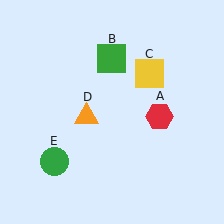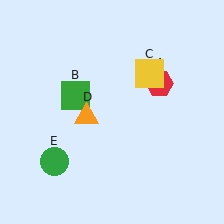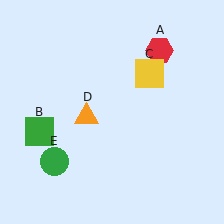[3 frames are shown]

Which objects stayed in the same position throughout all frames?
Yellow square (object C) and orange triangle (object D) and green circle (object E) remained stationary.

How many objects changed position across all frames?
2 objects changed position: red hexagon (object A), green square (object B).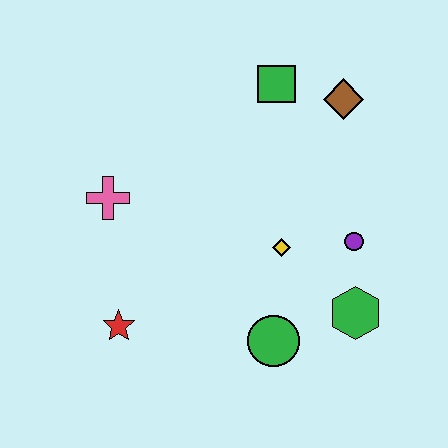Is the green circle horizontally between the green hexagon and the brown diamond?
No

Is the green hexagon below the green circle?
No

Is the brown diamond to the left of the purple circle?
Yes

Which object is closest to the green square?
The brown diamond is closest to the green square.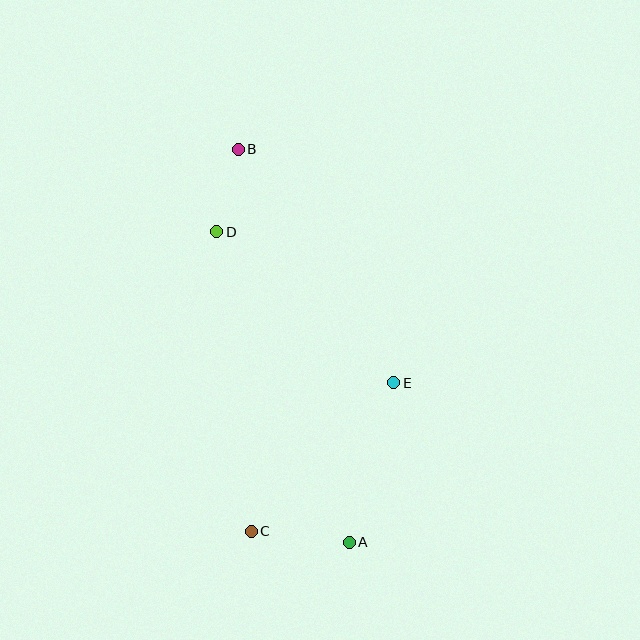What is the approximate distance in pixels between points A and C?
The distance between A and C is approximately 99 pixels.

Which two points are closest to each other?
Points B and D are closest to each other.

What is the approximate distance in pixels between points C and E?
The distance between C and E is approximately 206 pixels.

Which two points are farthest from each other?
Points A and B are farthest from each other.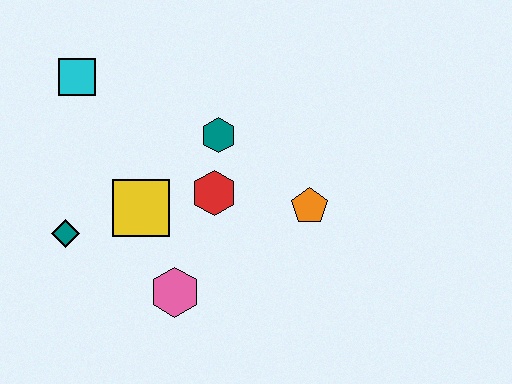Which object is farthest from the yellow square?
The orange pentagon is farthest from the yellow square.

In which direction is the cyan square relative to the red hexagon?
The cyan square is to the left of the red hexagon.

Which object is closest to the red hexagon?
The teal hexagon is closest to the red hexagon.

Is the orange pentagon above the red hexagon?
No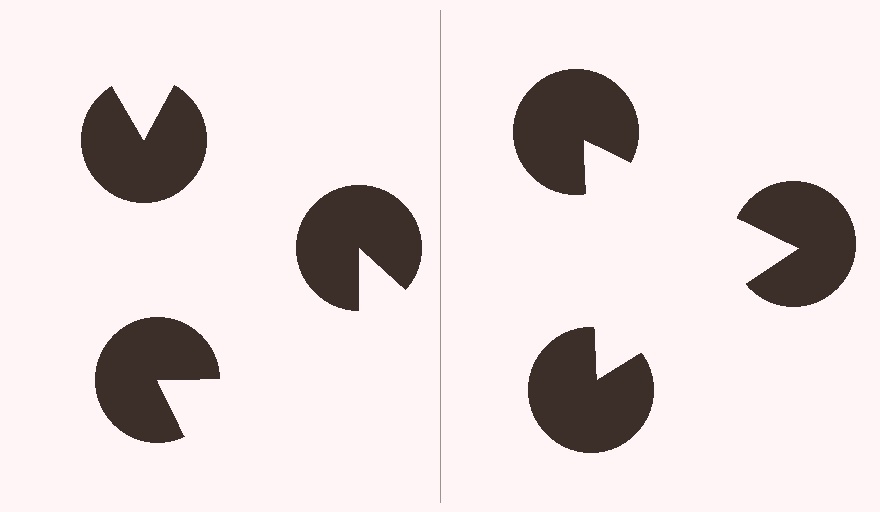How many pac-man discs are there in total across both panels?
6 — 3 on each side.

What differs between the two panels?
The pac-man discs are positioned identically on both sides; only the wedge orientations differ. On the right they align to a triangle; on the left they are misaligned.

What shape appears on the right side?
An illusory triangle.